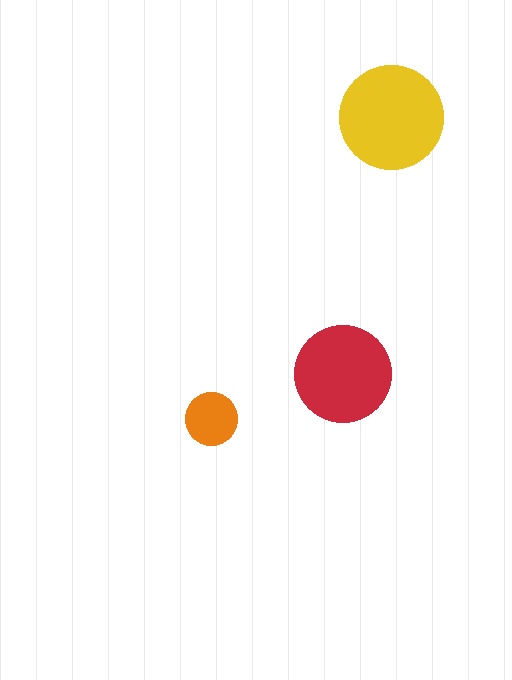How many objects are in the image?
There are 3 objects in the image.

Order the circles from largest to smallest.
the yellow one, the red one, the orange one.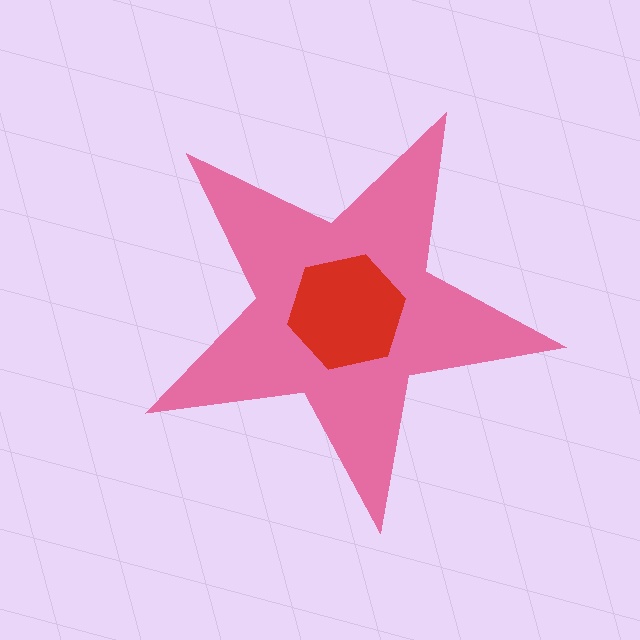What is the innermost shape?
The red hexagon.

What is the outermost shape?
The pink star.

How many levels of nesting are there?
2.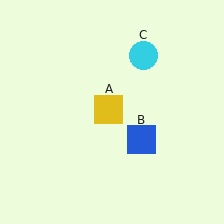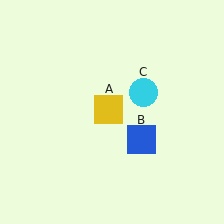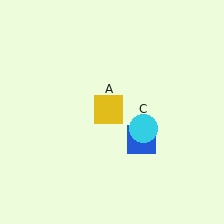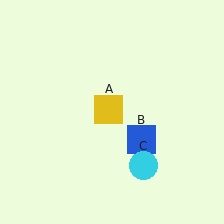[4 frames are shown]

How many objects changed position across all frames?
1 object changed position: cyan circle (object C).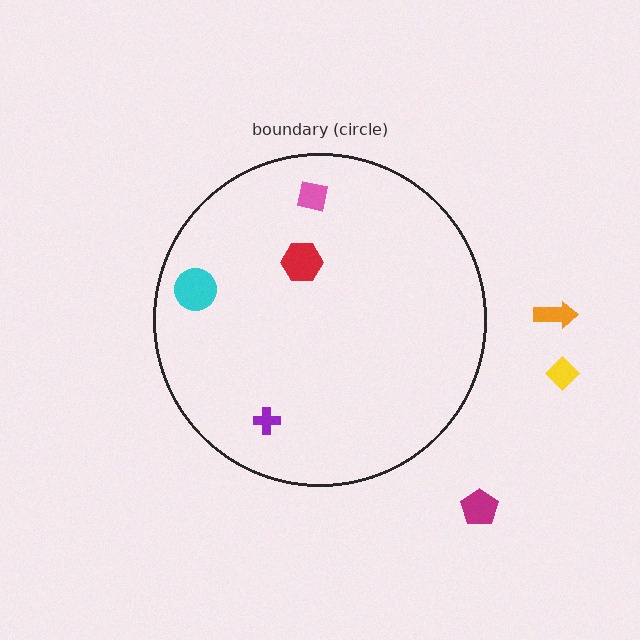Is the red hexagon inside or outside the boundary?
Inside.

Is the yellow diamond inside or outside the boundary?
Outside.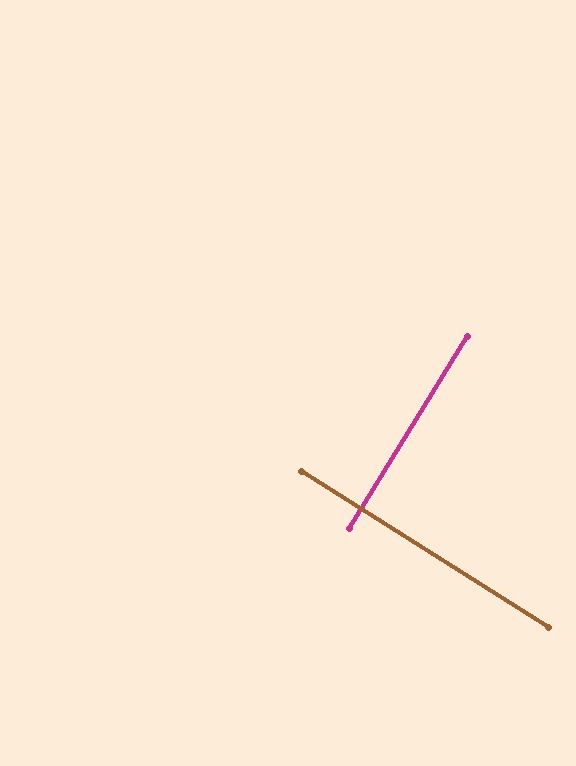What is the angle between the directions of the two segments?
Approximately 89 degrees.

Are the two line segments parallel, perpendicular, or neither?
Perpendicular — they meet at approximately 89°.